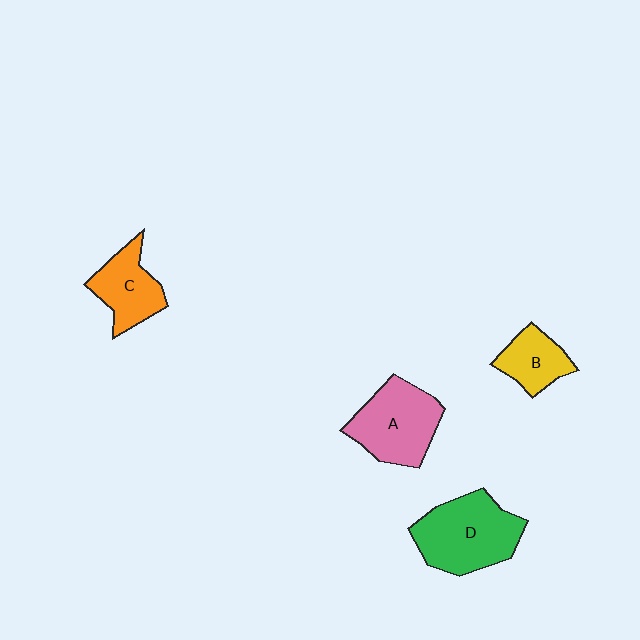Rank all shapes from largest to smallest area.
From largest to smallest: D (green), A (pink), C (orange), B (yellow).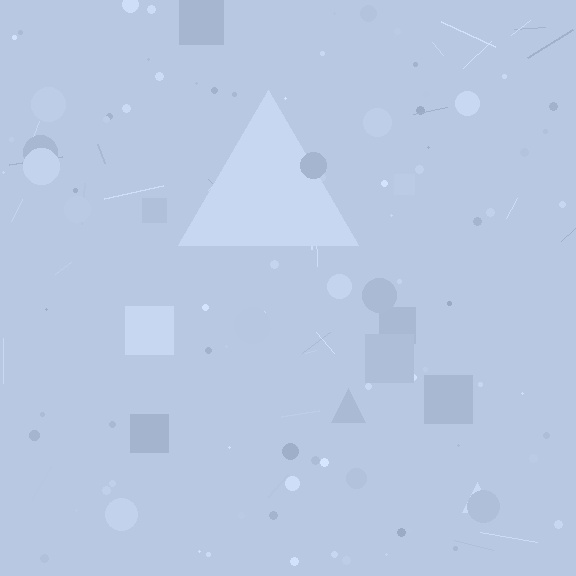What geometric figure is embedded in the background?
A triangle is embedded in the background.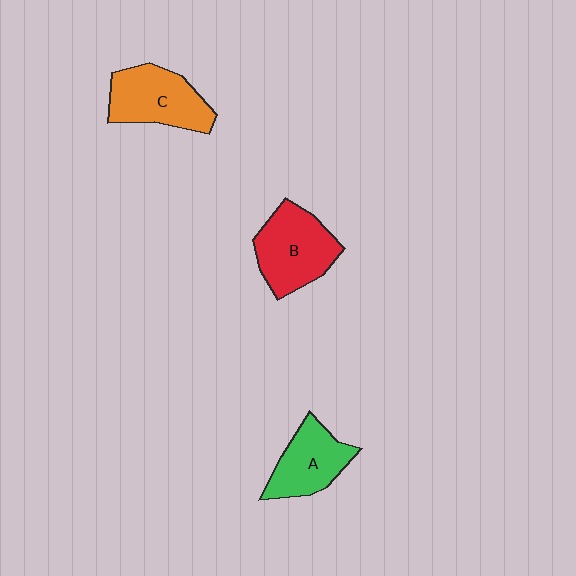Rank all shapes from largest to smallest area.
From largest to smallest: B (red), C (orange), A (green).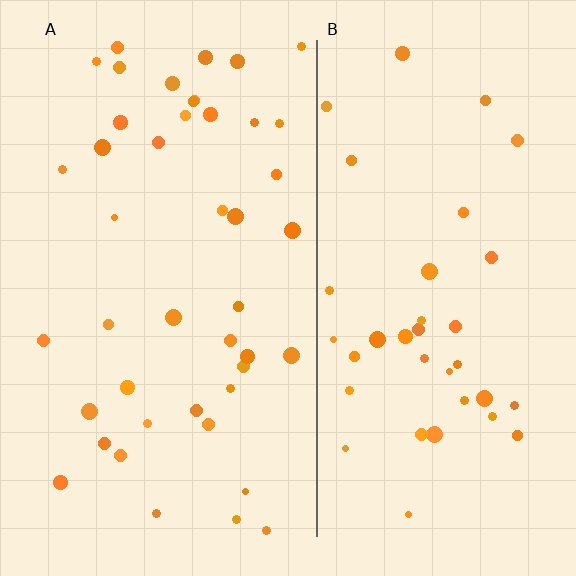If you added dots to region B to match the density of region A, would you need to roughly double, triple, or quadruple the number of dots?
Approximately double.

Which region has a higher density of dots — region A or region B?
A (the left).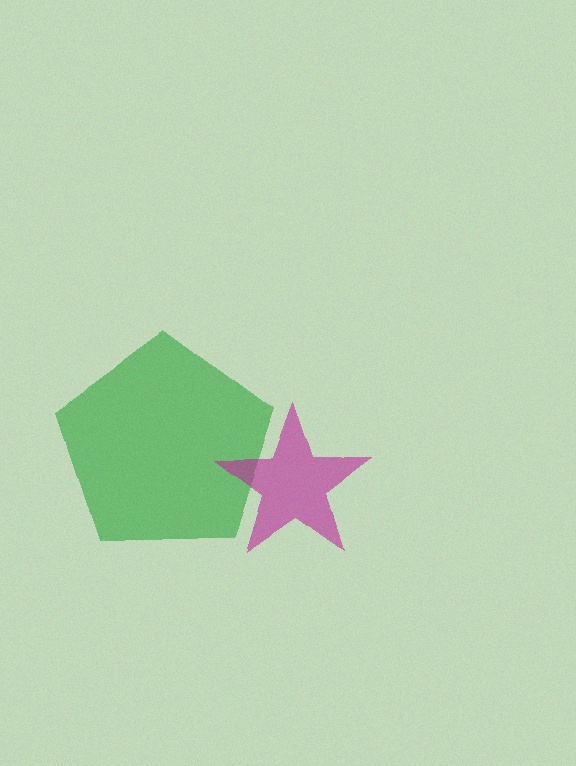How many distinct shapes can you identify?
There are 2 distinct shapes: a green pentagon, a magenta star.